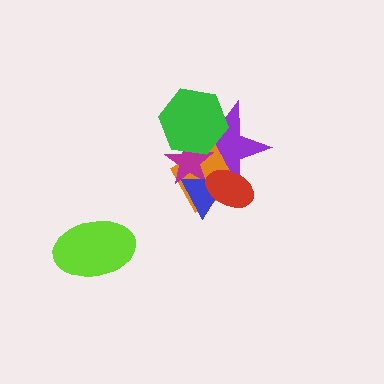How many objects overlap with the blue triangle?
4 objects overlap with the blue triangle.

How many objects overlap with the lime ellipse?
0 objects overlap with the lime ellipse.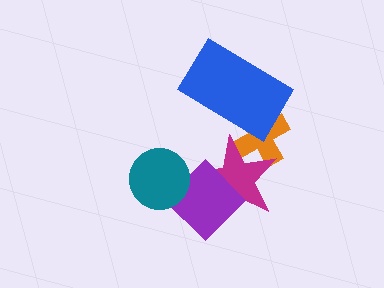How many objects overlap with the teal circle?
1 object overlaps with the teal circle.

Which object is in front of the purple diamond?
The teal circle is in front of the purple diamond.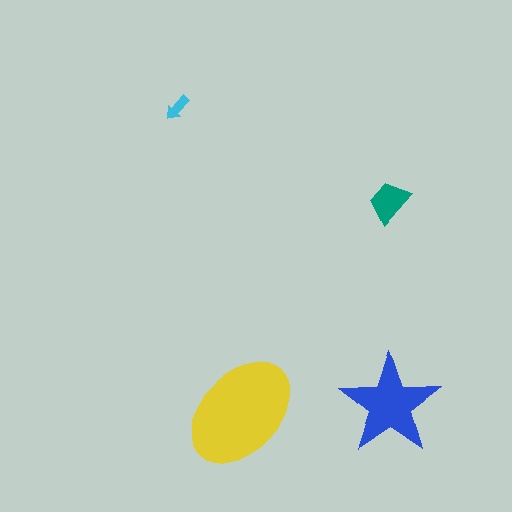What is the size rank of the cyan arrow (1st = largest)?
4th.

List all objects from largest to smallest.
The yellow ellipse, the blue star, the teal trapezoid, the cyan arrow.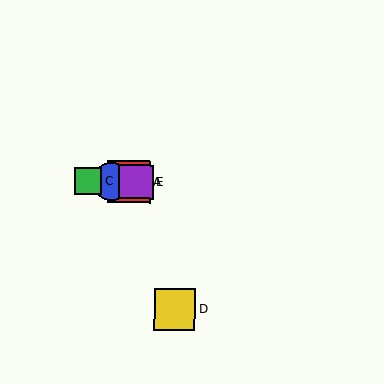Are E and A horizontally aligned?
Yes, both are at y≈182.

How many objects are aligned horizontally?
4 objects (A, B, C, E) are aligned horizontally.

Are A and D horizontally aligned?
No, A is at y≈182 and D is at y≈309.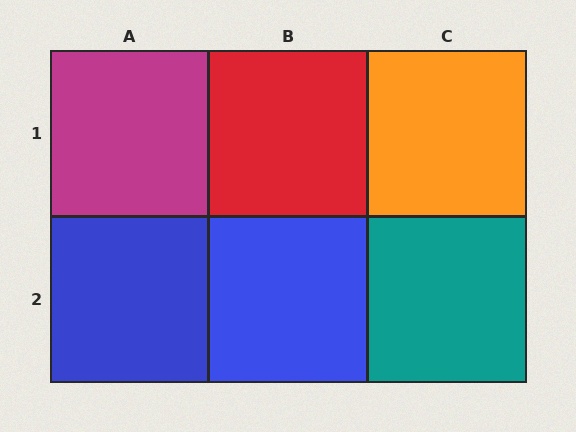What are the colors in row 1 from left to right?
Magenta, red, orange.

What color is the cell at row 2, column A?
Blue.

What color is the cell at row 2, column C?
Teal.